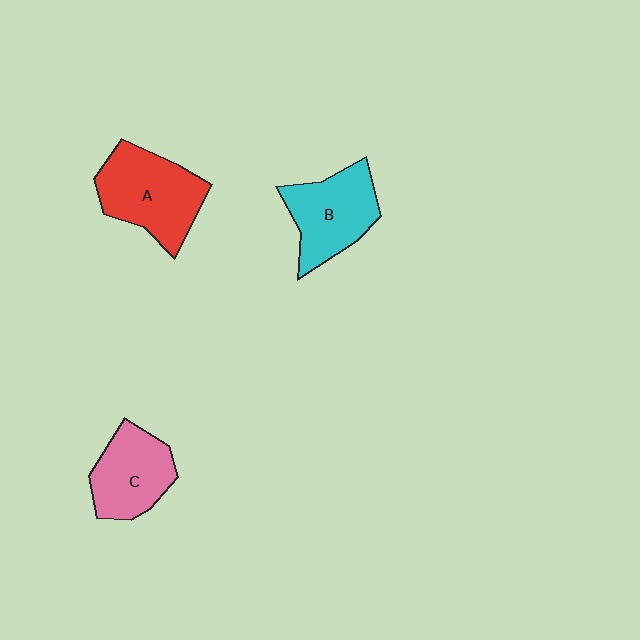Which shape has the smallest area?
Shape C (pink).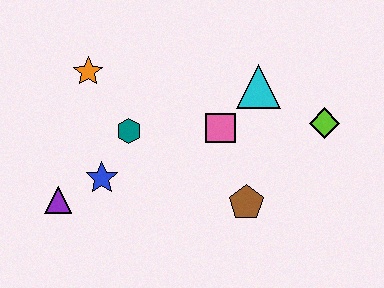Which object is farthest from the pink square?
The purple triangle is farthest from the pink square.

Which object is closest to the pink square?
The cyan triangle is closest to the pink square.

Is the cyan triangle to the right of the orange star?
Yes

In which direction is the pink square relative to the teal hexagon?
The pink square is to the right of the teal hexagon.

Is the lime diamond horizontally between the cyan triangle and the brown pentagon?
No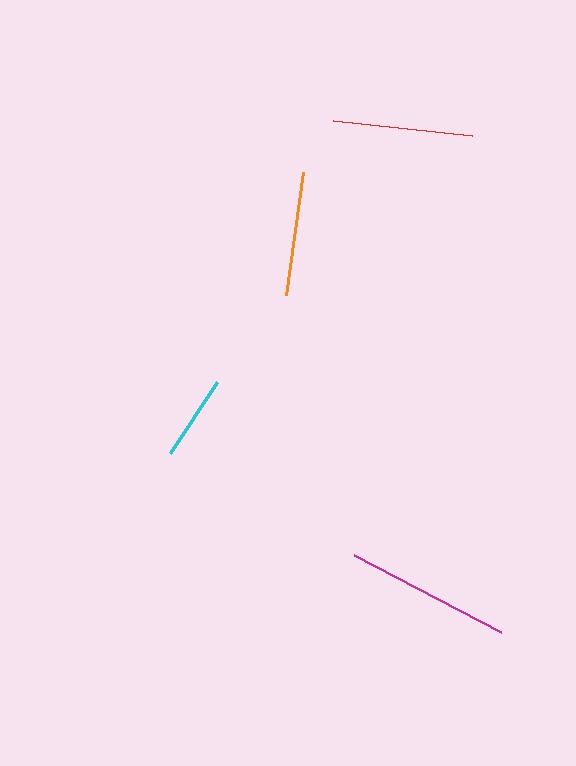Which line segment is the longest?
The magenta line is the longest at approximately 166 pixels.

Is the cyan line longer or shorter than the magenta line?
The magenta line is longer than the cyan line.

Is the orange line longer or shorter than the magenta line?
The magenta line is longer than the orange line.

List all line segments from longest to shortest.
From longest to shortest: magenta, red, orange, cyan.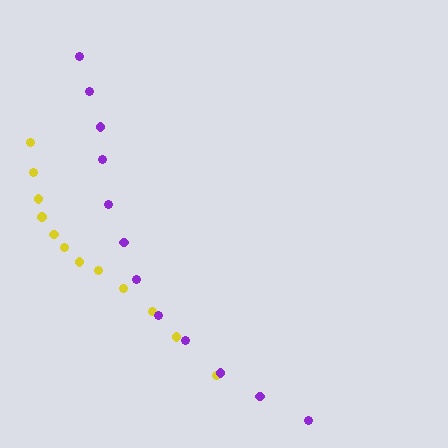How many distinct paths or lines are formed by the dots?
There are 2 distinct paths.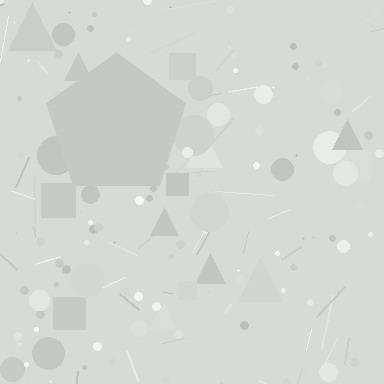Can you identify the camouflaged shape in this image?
The camouflaged shape is a pentagon.